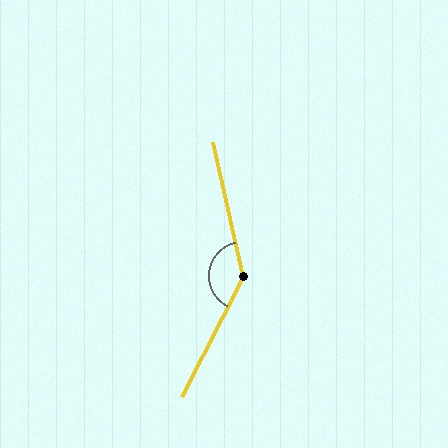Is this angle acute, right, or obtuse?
It is obtuse.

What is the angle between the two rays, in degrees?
Approximately 141 degrees.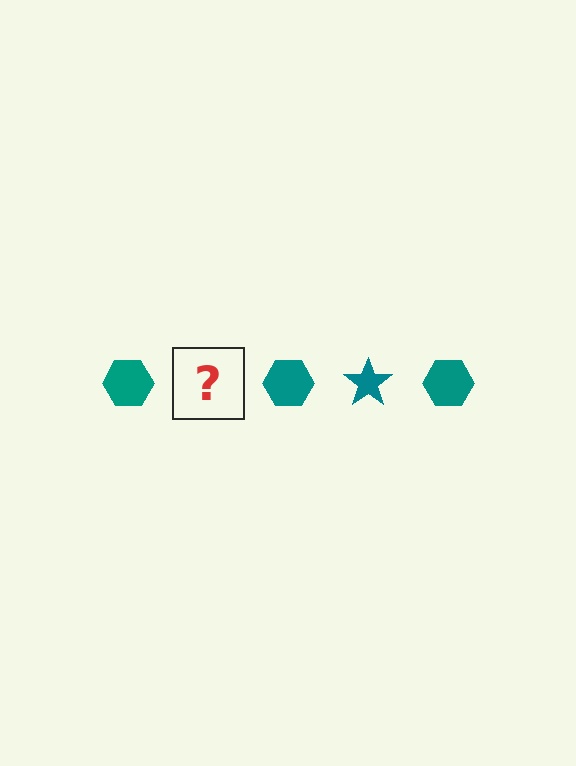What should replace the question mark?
The question mark should be replaced with a teal star.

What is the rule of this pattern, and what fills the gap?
The rule is that the pattern cycles through hexagon, star shapes in teal. The gap should be filled with a teal star.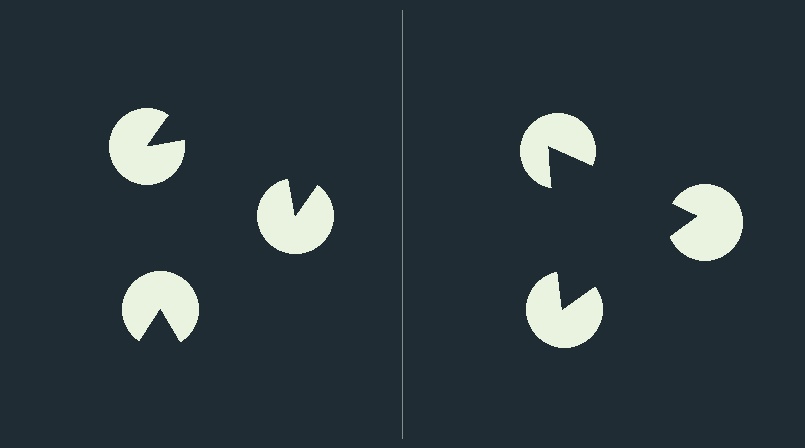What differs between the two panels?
The pac-man discs are positioned identically on both sides; only the wedge orientations differ. On the right they align to a triangle; on the left they are misaligned.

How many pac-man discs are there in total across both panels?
6 — 3 on each side.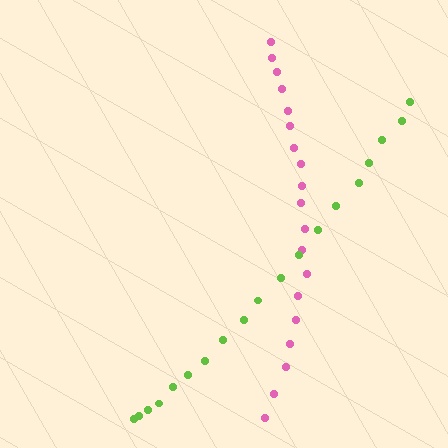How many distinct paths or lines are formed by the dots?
There are 2 distinct paths.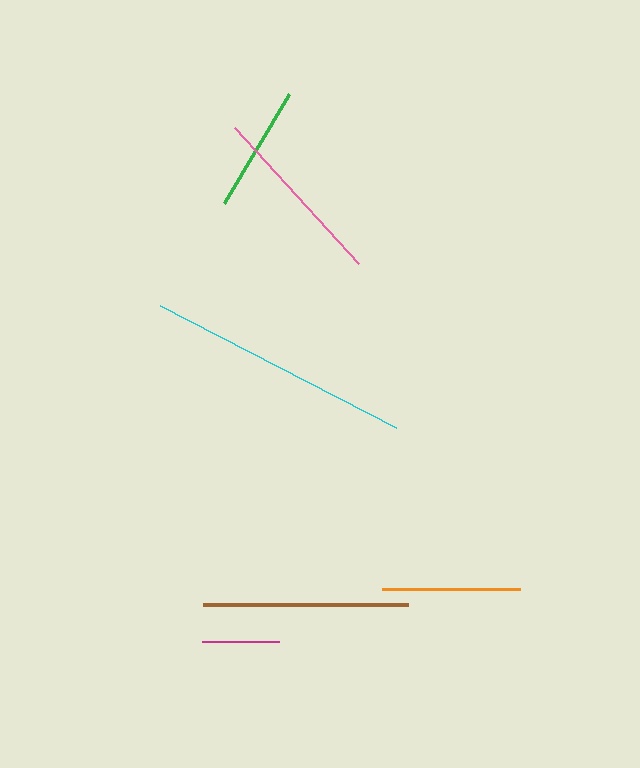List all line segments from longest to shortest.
From longest to shortest: cyan, brown, pink, orange, green, magenta.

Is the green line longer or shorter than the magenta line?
The green line is longer than the magenta line.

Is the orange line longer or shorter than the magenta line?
The orange line is longer than the magenta line.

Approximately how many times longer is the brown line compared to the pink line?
The brown line is approximately 1.1 times the length of the pink line.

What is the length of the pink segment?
The pink segment is approximately 185 pixels long.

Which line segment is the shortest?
The magenta line is the shortest at approximately 77 pixels.